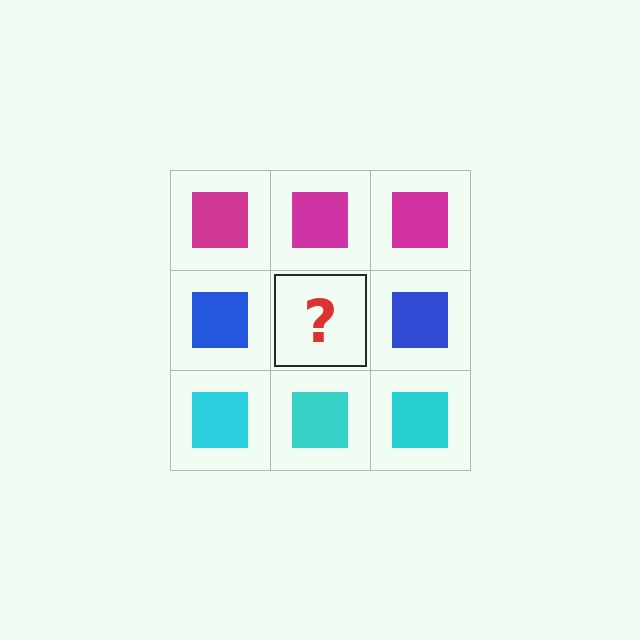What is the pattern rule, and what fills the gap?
The rule is that each row has a consistent color. The gap should be filled with a blue square.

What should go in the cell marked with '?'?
The missing cell should contain a blue square.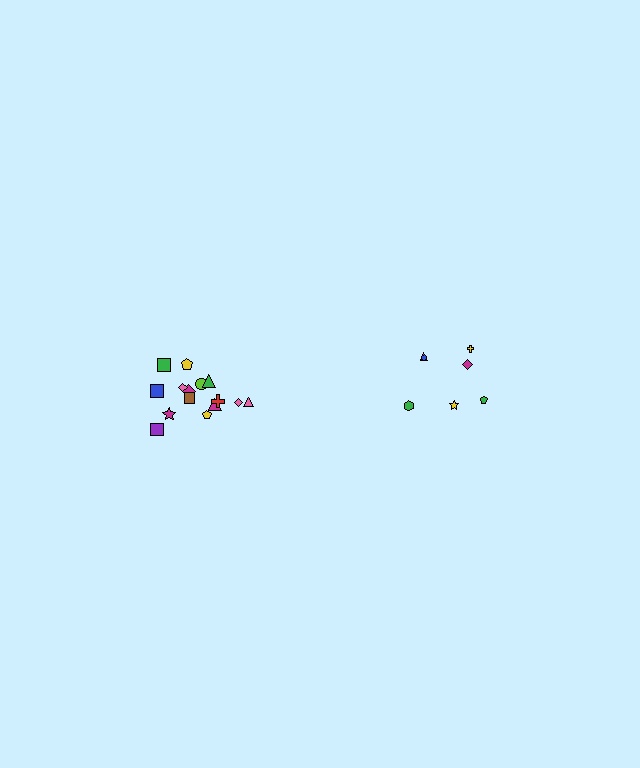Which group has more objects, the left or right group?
The left group.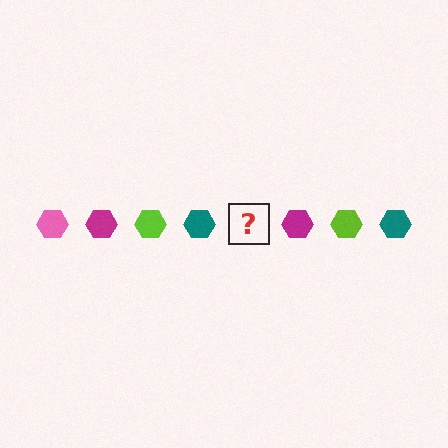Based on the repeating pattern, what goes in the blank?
The blank should be a pink hexagon.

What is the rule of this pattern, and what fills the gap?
The rule is that the pattern cycles through pink, magenta, lime, teal hexagons. The gap should be filled with a pink hexagon.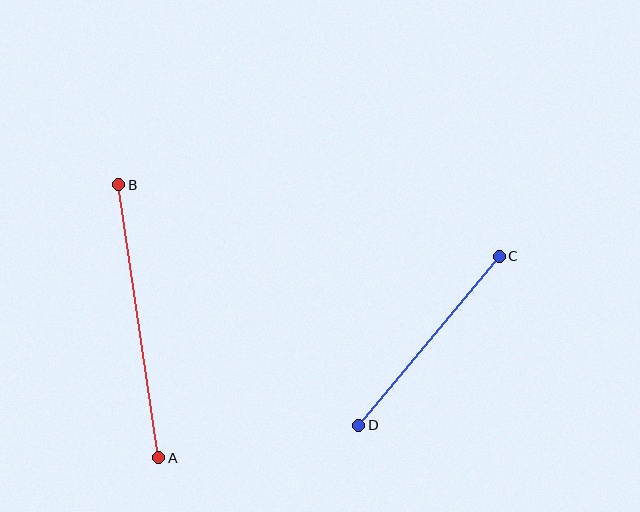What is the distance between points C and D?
The distance is approximately 220 pixels.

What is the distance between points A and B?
The distance is approximately 276 pixels.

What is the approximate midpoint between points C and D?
The midpoint is at approximately (429, 341) pixels.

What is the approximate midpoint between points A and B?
The midpoint is at approximately (139, 321) pixels.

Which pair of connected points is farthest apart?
Points A and B are farthest apart.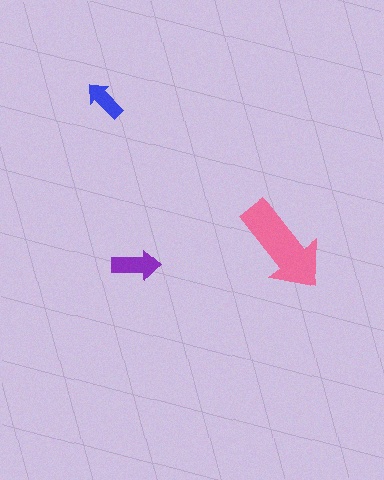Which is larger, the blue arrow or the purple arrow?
The purple one.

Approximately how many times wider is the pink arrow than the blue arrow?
About 2.5 times wider.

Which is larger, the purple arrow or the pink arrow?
The pink one.